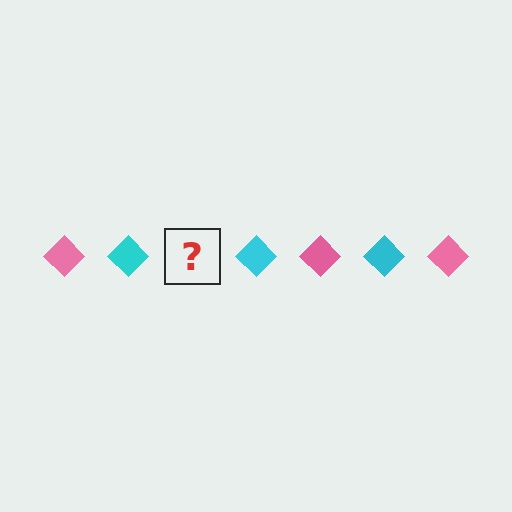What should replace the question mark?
The question mark should be replaced with a pink diamond.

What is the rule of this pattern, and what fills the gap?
The rule is that the pattern cycles through pink, cyan diamonds. The gap should be filled with a pink diamond.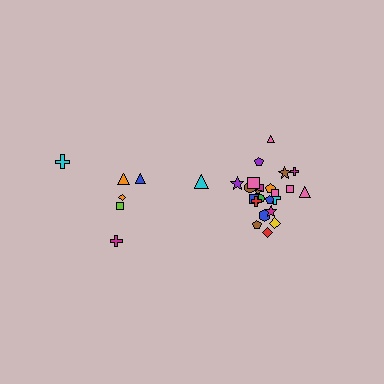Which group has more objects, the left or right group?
The right group.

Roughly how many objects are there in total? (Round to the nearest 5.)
Roughly 30 objects in total.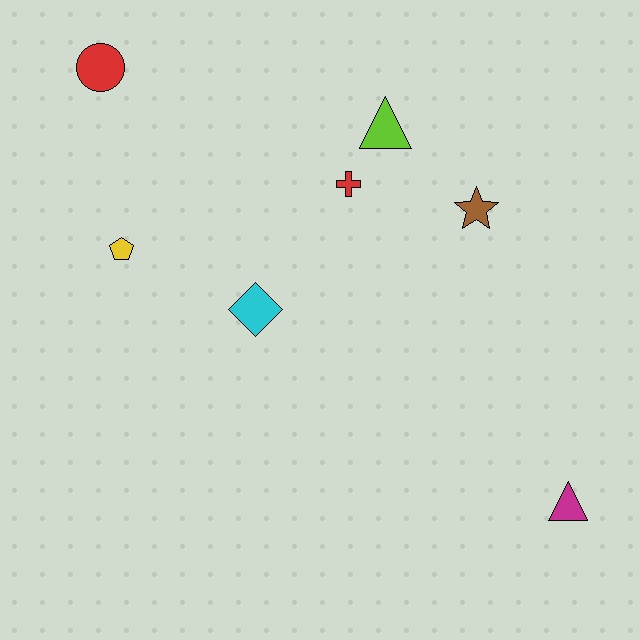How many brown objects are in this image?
There is 1 brown object.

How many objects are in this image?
There are 7 objects.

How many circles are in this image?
There is 1 circle.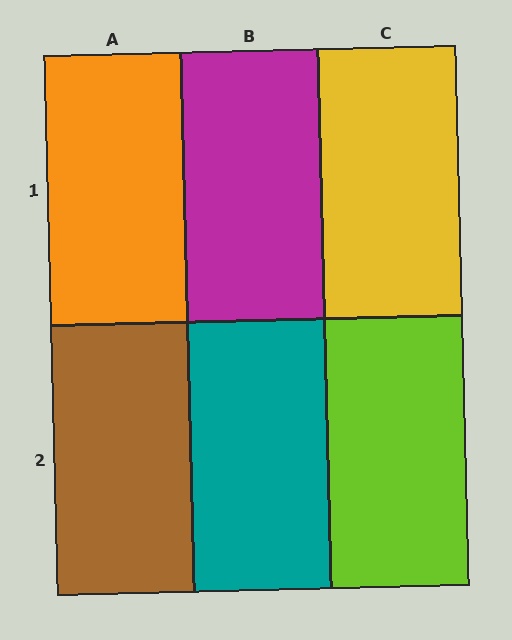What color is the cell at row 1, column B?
Magenta.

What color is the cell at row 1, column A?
Orange.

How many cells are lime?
1 cell is lime.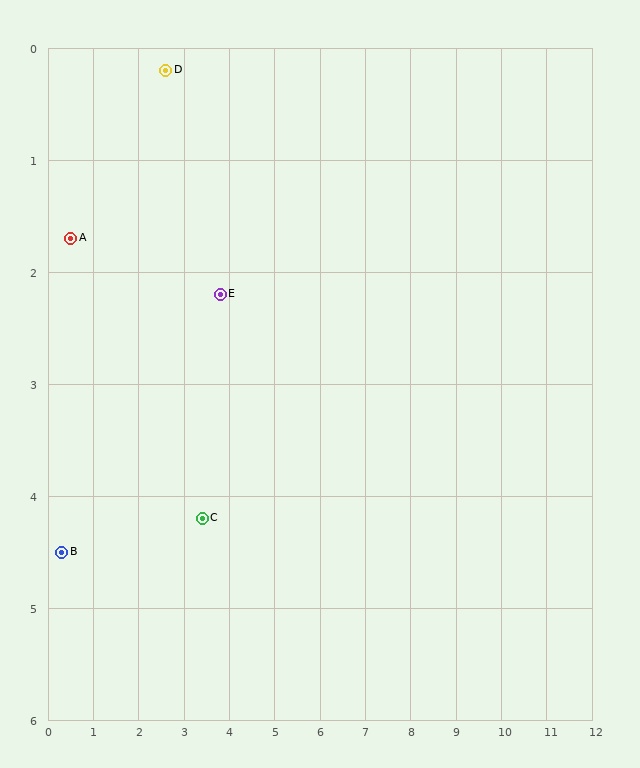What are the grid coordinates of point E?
Point E is at approximately (3.8, 2.2).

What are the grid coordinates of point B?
Point B is at approximately (0.3, 4.5).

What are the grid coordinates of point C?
Point C is at approximately (3.4, 4.2).